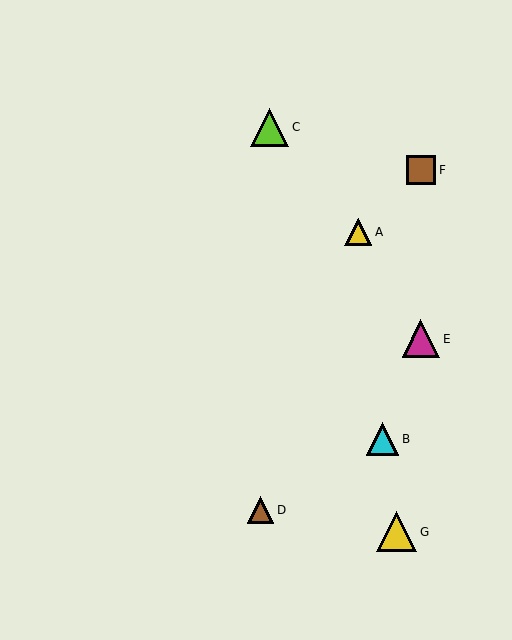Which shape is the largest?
The yellow triangle (labeled G) is the largest.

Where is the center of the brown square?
The center of the brown square is at (421, 170).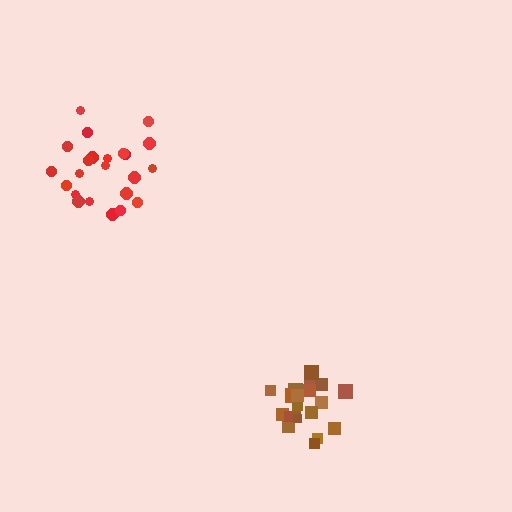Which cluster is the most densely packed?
Brown.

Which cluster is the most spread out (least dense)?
Red.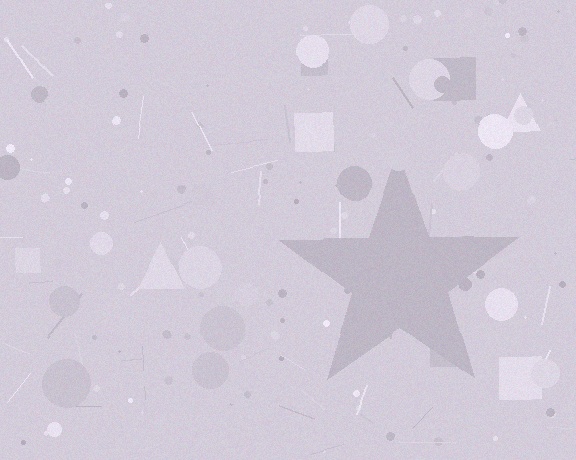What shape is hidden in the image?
A star is hidden in the image.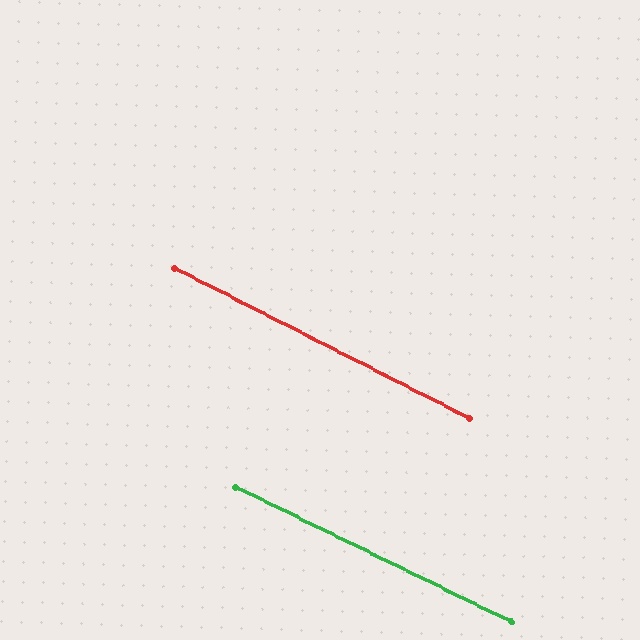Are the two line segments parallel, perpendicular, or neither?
Parallel — their directions differ by only 1.2°.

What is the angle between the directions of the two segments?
Approximately 1 degree.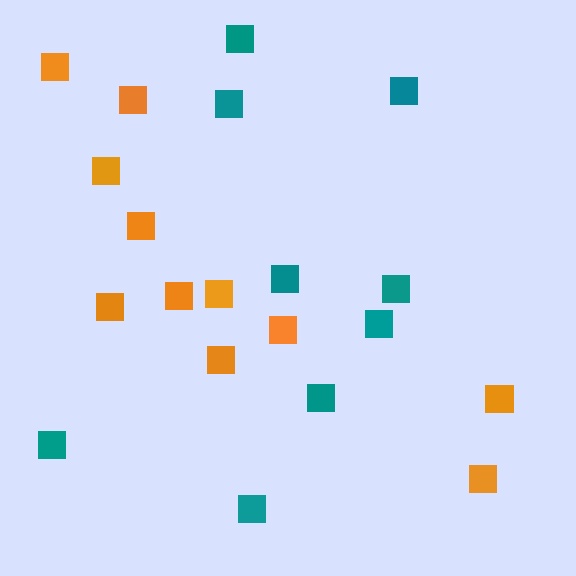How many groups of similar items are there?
There are 2 groups: one group of teal squares (9) and one group of orange squares (11).